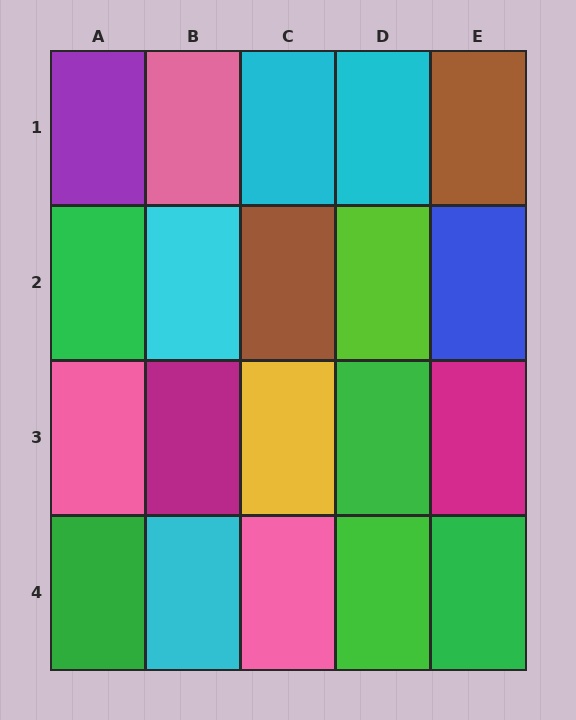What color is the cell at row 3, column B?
Magenta.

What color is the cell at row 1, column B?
Pink.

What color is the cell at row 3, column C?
Yellow.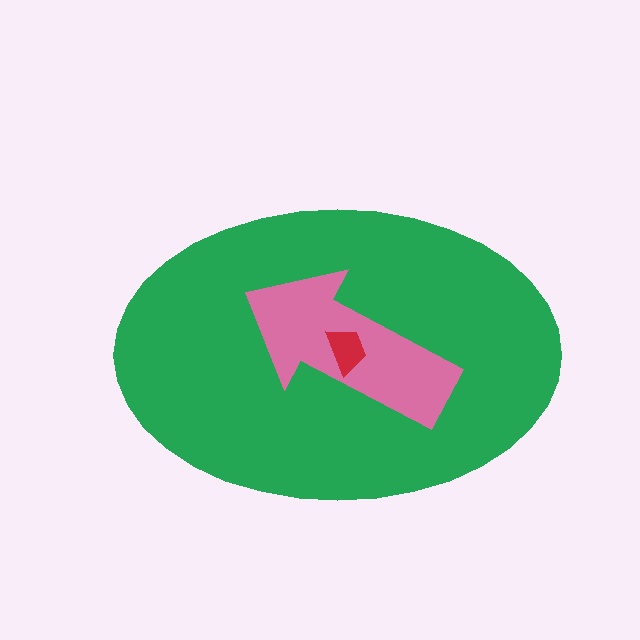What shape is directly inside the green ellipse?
The pink arrow.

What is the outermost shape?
The green ellipse.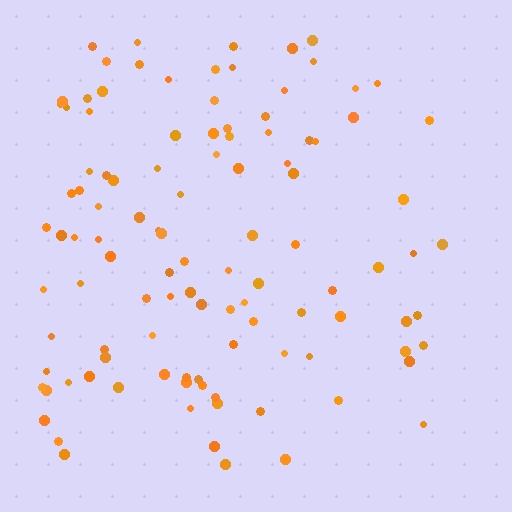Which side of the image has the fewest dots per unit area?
The right.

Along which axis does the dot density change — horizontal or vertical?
Horizontal.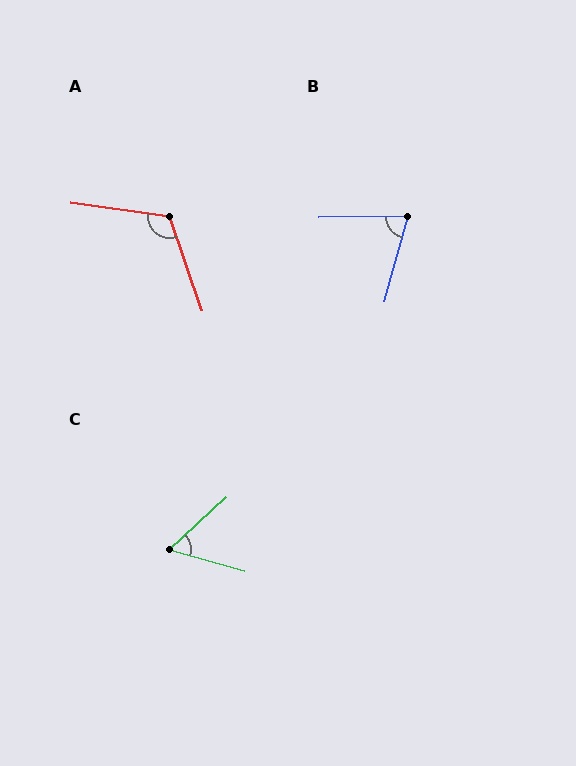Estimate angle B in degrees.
Approximately 74 degrees.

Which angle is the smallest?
C, at approximately 58 degrees.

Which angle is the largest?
A, at approximately 117 degrees.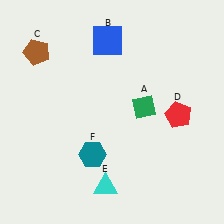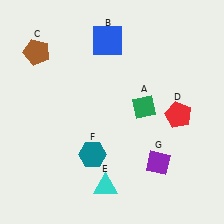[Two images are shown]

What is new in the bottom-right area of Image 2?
A purple diamond (G) was added in the bottom-right area of Image 2.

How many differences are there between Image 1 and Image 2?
There is 1 difference between the two images.